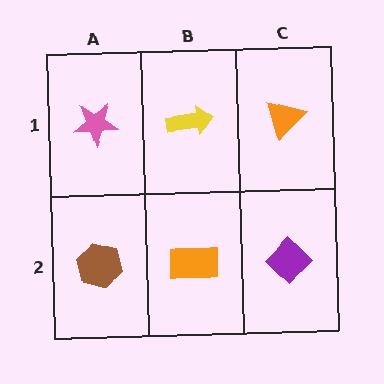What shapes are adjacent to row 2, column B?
A yellow arrow (row 1, column B), a brown hexagon (row 2, column A), a purple diamond (row 2, column C).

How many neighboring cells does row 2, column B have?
3.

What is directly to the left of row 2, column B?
A brown hexagon.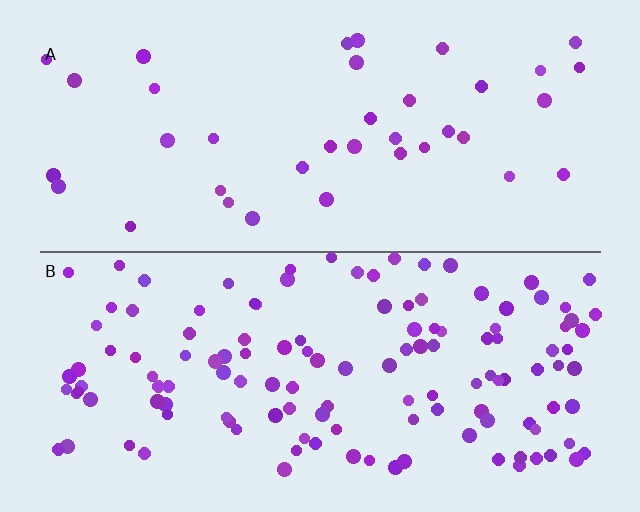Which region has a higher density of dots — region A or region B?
B (the bottom).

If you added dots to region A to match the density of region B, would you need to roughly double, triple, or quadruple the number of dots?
Approximately triple.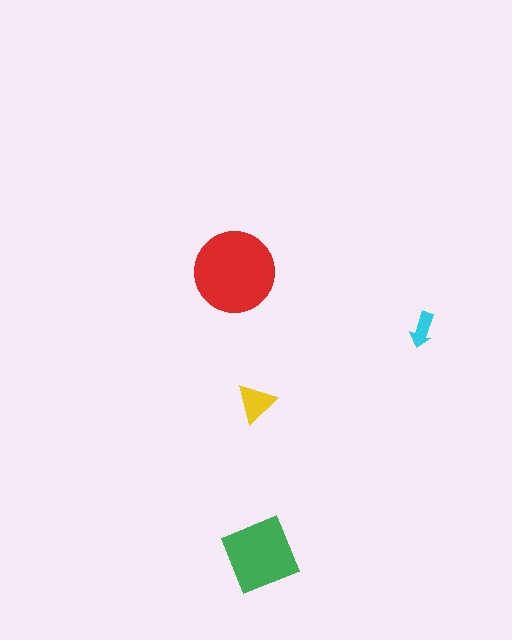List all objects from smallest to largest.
The cyan arrow, the yellow triangle, the green square, the red circle.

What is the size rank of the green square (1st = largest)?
2nd.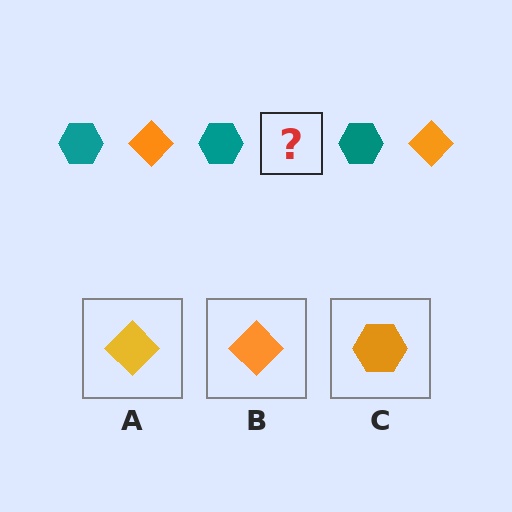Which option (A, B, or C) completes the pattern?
B.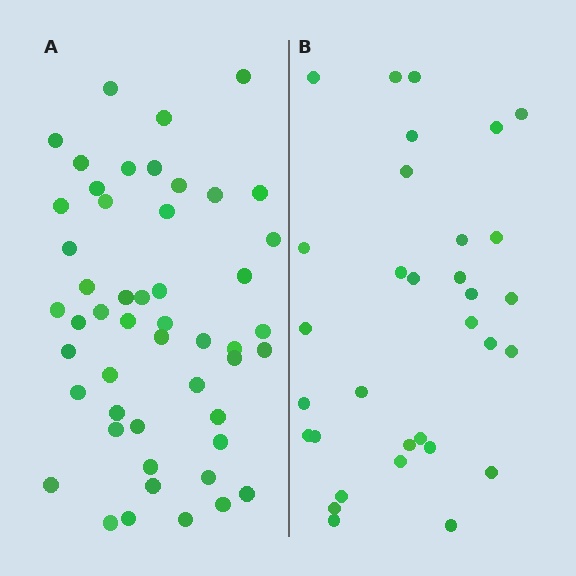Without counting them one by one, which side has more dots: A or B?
Region A (the left region) has more dots.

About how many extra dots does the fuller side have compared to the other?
Region A has approximately 20 more dots than region B.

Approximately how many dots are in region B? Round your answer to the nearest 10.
About 30 dots. (The exact count is 32, which rounds to 30.)